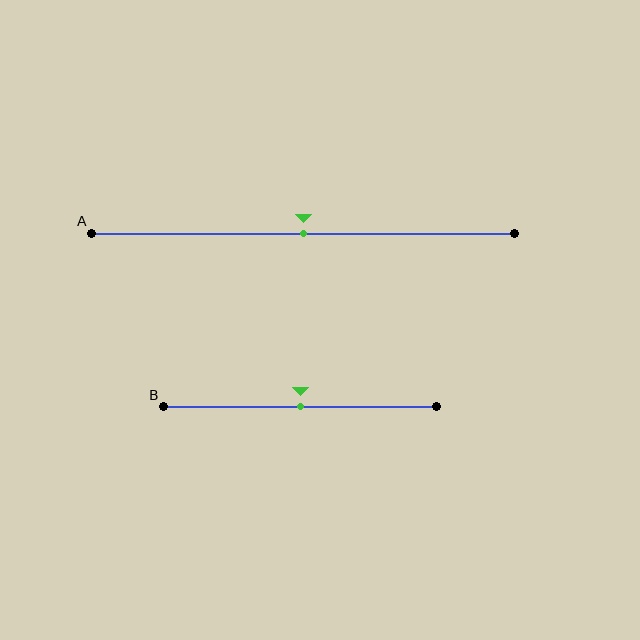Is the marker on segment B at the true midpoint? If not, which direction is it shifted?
Yes, the marker on segment B is at the true midpoint.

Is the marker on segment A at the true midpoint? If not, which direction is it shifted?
Yes, the marker on segment A is at the true midpoint.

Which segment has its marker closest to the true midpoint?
Segment A has its marker closest to the true midpoint.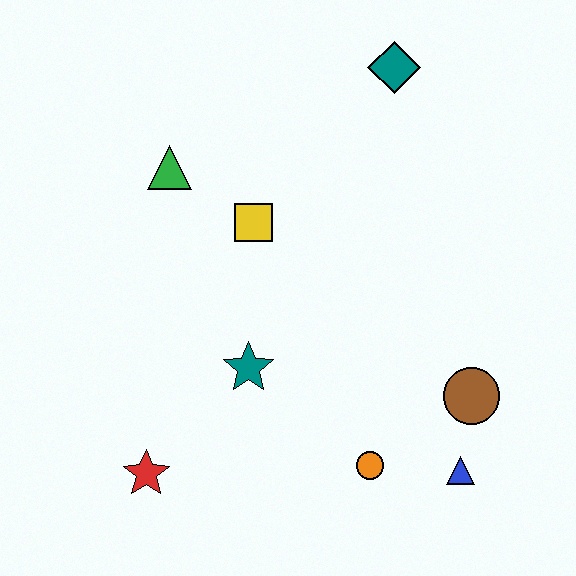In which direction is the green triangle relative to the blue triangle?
The green triangle is above the blue triangle.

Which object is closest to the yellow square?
The green triangle is closest to the yellow square.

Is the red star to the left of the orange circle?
Yes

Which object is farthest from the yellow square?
The blue triangle is farthest from the yellow square.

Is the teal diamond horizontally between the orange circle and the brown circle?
Yes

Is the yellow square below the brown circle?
No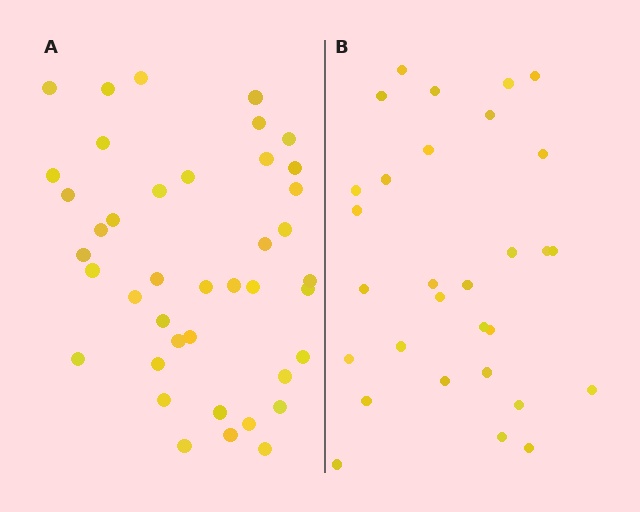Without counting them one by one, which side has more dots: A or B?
Region A (the left region) has more dots.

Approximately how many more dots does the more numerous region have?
Region A has roughly 12 or so more dots than region B.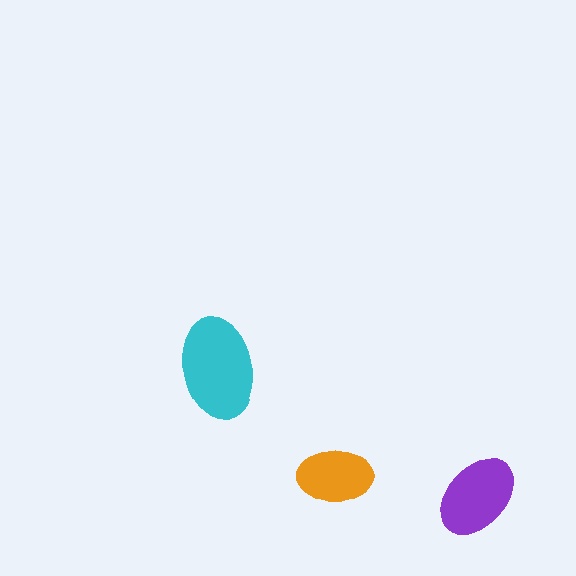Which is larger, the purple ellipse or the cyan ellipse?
The cyan one.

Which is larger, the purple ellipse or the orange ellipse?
The purple one.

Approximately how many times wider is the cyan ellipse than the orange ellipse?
About 1.5 times wider.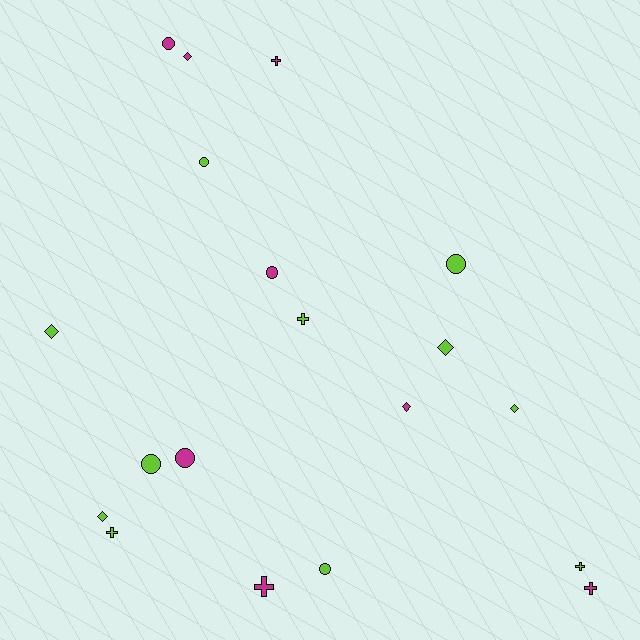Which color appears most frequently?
Lime, with 11 objects.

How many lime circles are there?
There are 4 lime circles.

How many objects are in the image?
There are 19 objects.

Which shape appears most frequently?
Circle, with 7 objects.